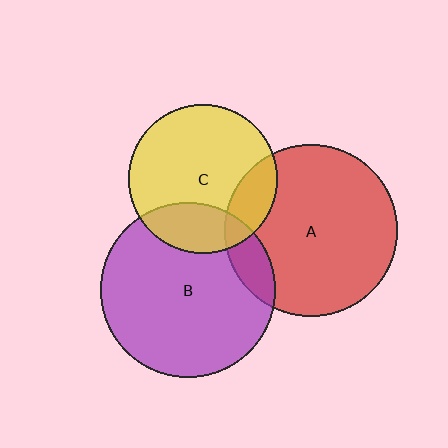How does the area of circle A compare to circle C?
Approximately 1.3 times.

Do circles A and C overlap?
Yes.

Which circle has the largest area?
Circle B (purple).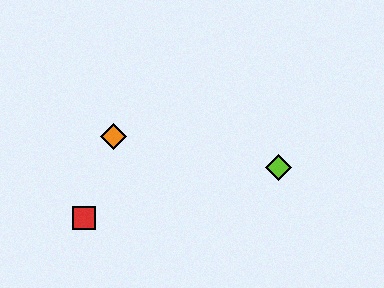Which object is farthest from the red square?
The lime diamond is farthest from the red square.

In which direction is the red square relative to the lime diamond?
The red square is to the left of the lime diamond.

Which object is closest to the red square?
The orange diamond is closest to the red square.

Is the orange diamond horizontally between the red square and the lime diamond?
Yes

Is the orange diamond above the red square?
Yes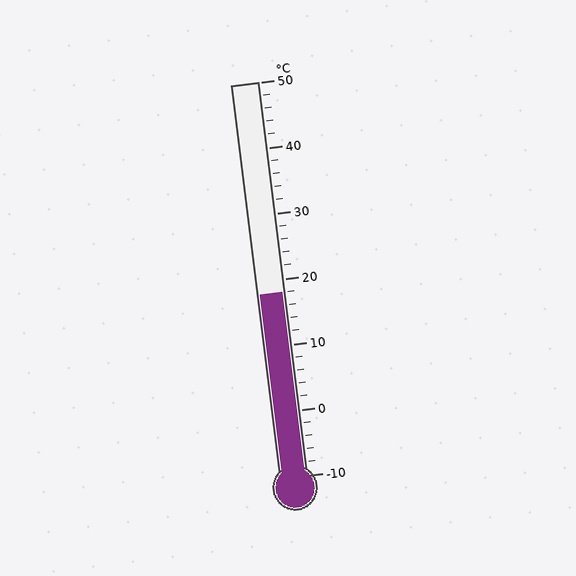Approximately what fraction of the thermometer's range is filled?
The thermometer is filled to approximately 45% of its range.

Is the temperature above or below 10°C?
The temperature is above 10°C.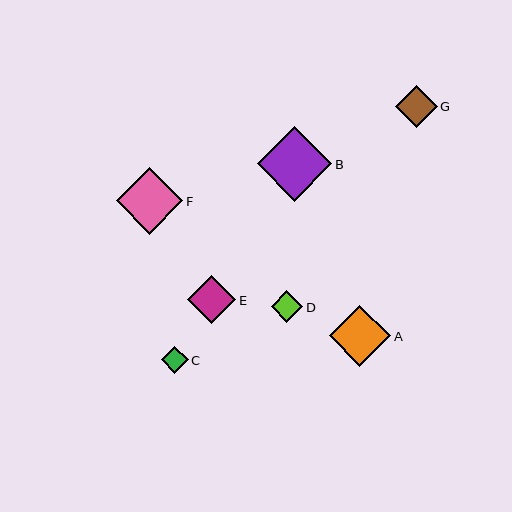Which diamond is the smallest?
Diamond C is the smallest with a size of approximately 27 pixels.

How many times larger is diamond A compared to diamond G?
Diamond A is approximately 1.5 times the size of diamond G.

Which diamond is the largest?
Diamond B is the largest with a size of approximately 75 pixels.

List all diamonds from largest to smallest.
From largest to smallest: B, F, A, E, G, D, C.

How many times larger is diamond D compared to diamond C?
Diamond D is approximately 1.2 times the size of diamond C.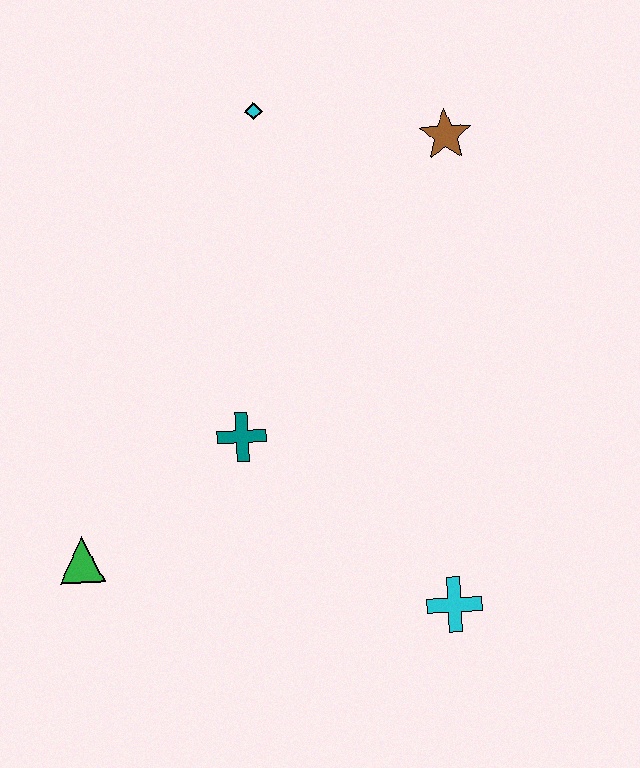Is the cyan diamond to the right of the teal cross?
Yes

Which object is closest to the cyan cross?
The teal cross is closest to the cyan cross.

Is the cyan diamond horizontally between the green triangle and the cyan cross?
Yes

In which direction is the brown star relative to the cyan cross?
The brown star is above the cyan cross.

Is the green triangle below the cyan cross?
No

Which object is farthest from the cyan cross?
The cyan diamond is farthest from the cyan cross.